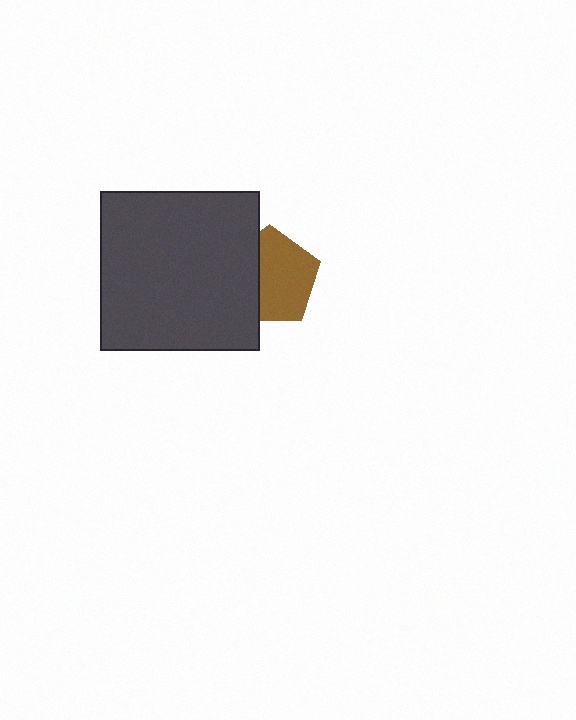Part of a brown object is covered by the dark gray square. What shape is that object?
It is a pentagon.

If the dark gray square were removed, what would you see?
You would see the complete brown pentagon.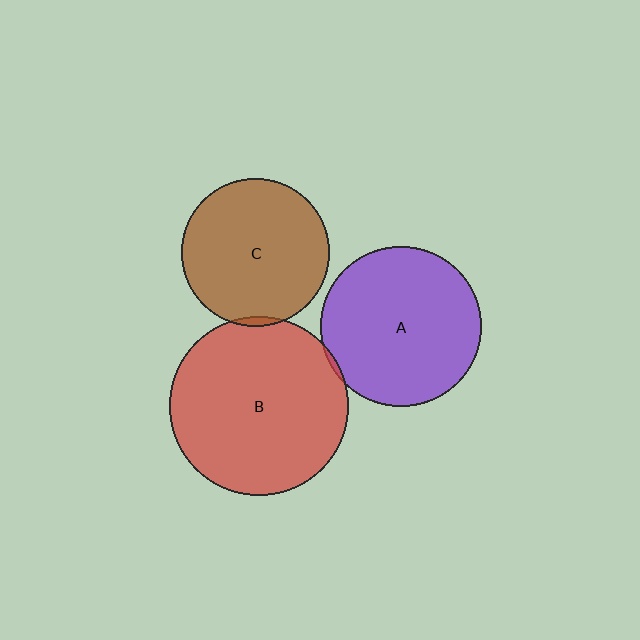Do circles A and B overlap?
Yes.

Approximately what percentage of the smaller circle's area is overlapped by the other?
Approximately 5%.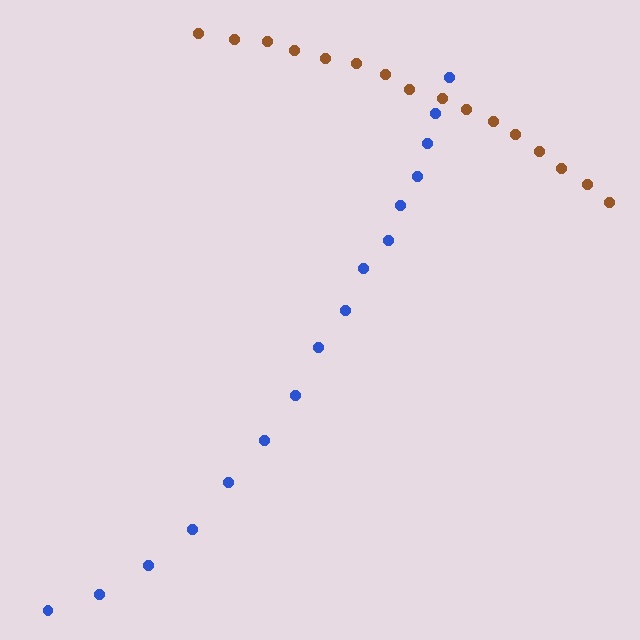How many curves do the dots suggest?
There are 2 distinct paths.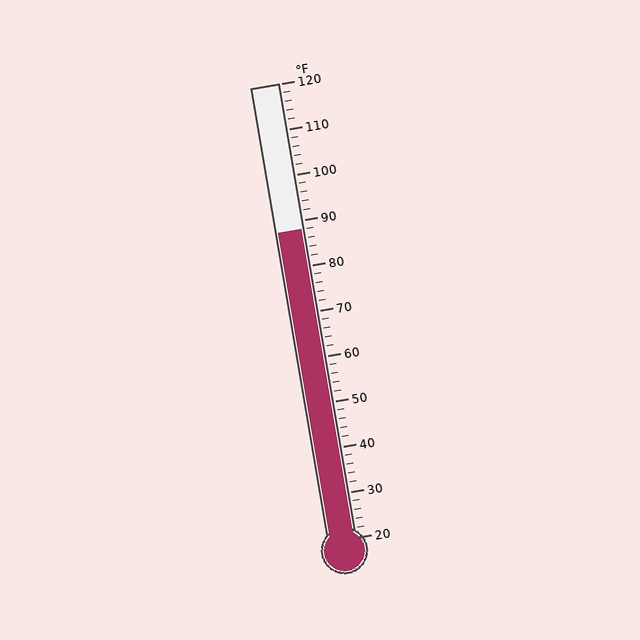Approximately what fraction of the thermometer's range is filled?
The thermometer is filled to approximately 70% of its range.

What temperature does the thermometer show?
The thermometer shows approximately 88°F.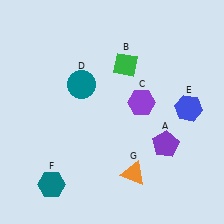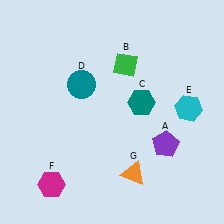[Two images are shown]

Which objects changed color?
C changed from purple to teal. E changed from blue to cyan. F changed from teal to magenta.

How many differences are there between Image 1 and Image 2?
There are 3 differences between the two images.